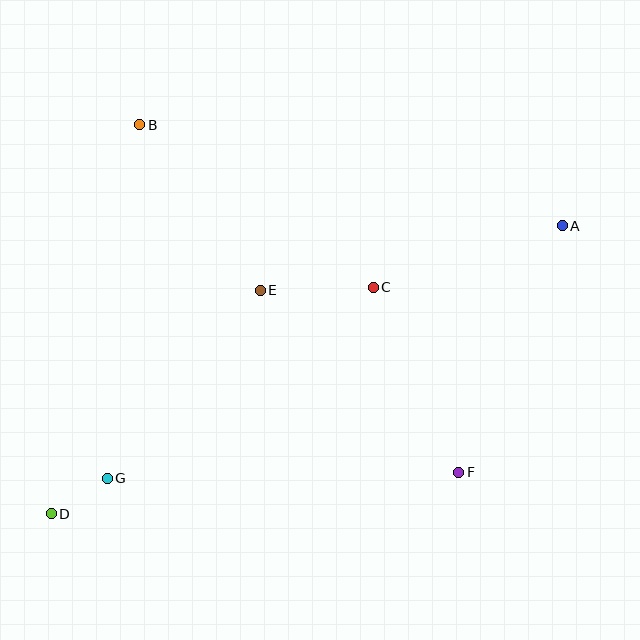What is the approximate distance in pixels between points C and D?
The distance between C and D is approximately 394 pixels.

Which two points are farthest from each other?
Points A and D are farthest from each other.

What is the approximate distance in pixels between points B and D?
The distance between B and D is approximately 399 pixels.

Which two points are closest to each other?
Points D and G are closest to each other.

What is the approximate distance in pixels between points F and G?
The distance between F and G is approximately 352 pixels.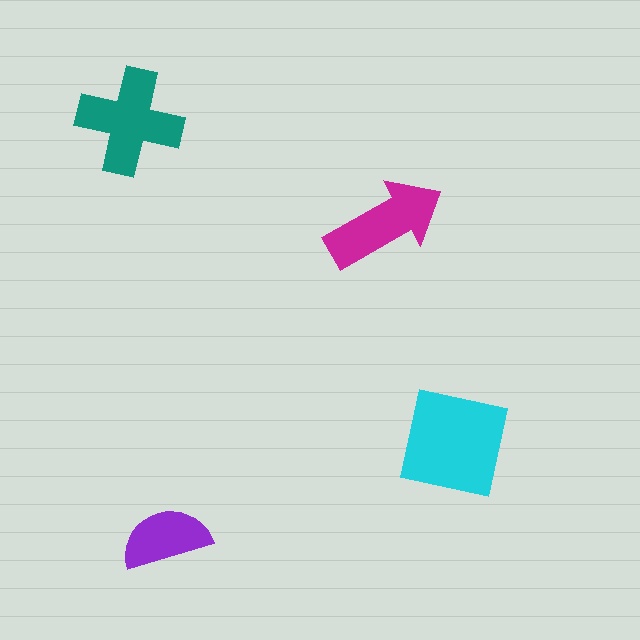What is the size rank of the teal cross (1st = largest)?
2nd.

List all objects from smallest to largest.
The purple semicircle, the magenta arrow, the teal cross, the cyan square.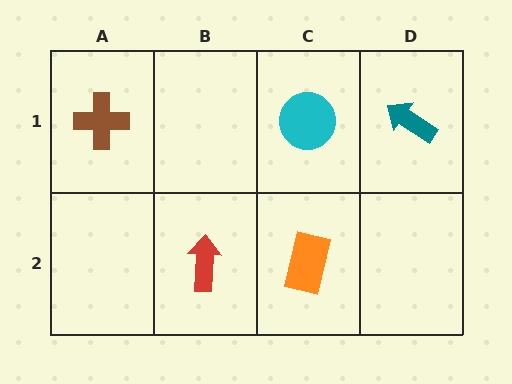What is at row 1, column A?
A brown cross.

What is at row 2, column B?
A red arrow.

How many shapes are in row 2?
2 shapes.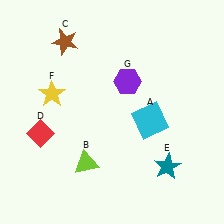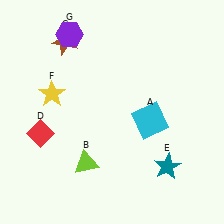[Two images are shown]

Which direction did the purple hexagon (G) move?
The purple hexagon (G) moved left.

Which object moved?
The purple hexagon (G) moved left.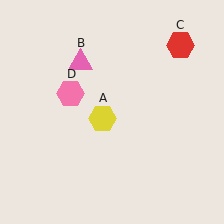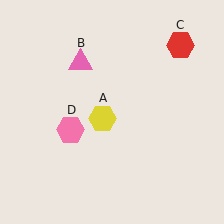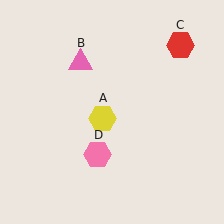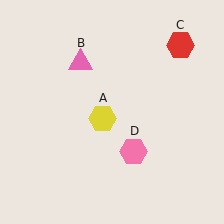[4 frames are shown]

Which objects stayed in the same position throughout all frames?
Yellow hexagon (object A) and pink triangle (object B) and red hexagon (object C) remained stationary.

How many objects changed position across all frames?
1 object changed position: pink hexagon (object D).